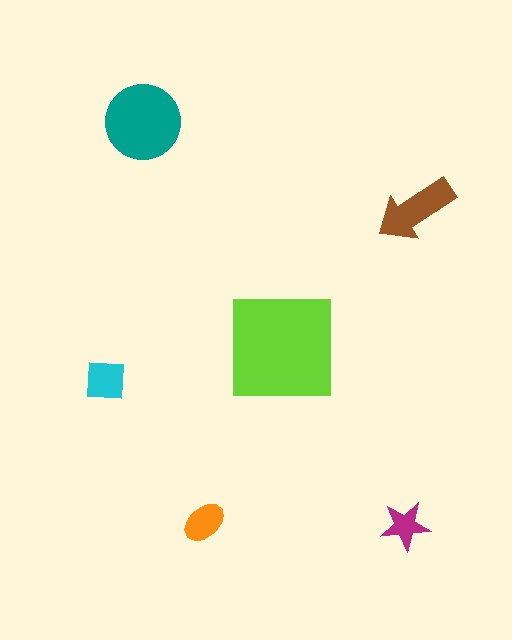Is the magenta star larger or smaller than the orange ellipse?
Smaller.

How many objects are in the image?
There are 6 objects in the image.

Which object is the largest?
The lime square.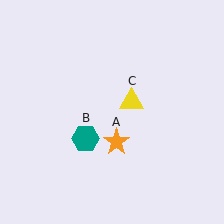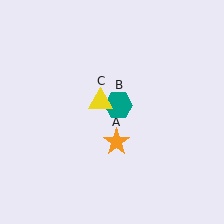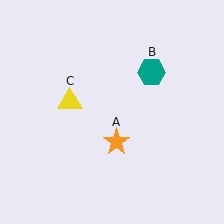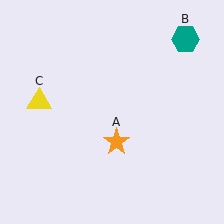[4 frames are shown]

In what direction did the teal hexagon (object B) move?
The teal hexagon (object B) moved up and to the right.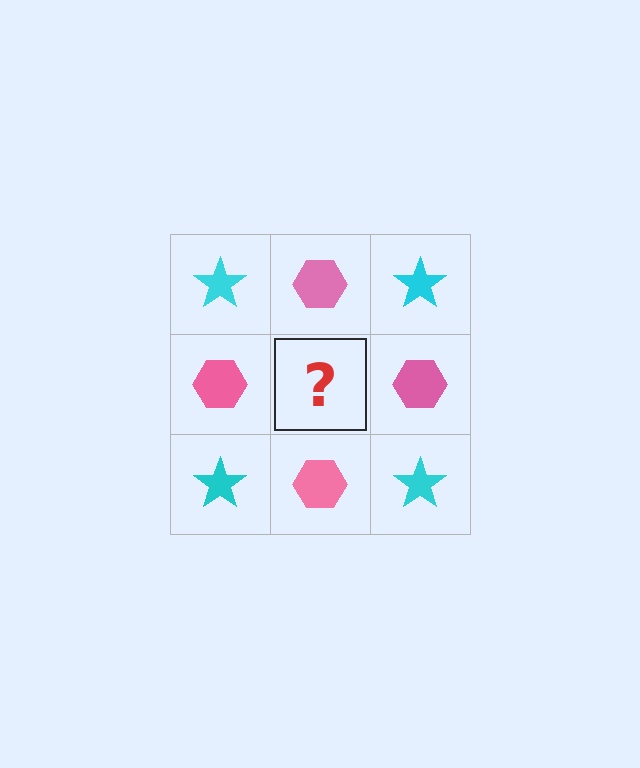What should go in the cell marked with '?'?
The missing cell should contain a cyan star.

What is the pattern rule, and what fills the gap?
The rule is that it alternates cyan star and pink hexagon in a checkerboard pattern. The gap should be filled with a cyan star.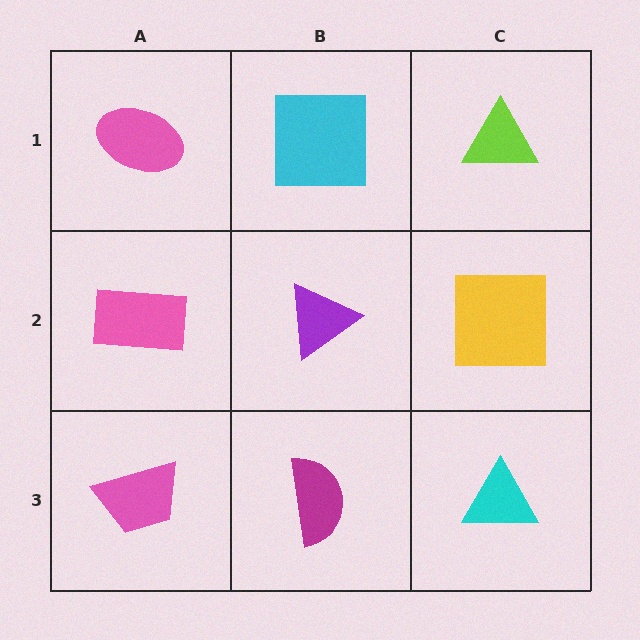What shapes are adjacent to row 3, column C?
A yellow square (row 2, column C), a magenta semicircle (row 3, column B).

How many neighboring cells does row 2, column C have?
3.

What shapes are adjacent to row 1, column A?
A pink rectangle (row 2, column A), a cyan square (row 1, column B).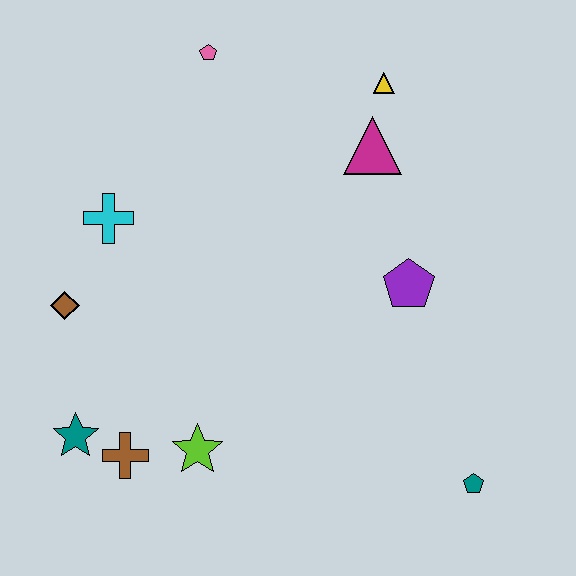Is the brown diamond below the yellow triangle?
Yes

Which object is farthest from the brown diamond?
The teal pentagon is farthest from the brown diamond.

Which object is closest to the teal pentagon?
The purple pentagon is closest to the teal pentagon.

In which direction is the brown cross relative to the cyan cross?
The brown cross is below the cyan cross.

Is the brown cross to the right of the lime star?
No